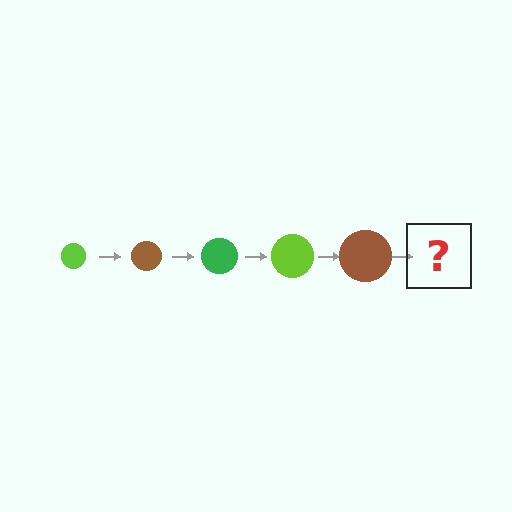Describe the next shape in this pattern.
It should be a green circle, larger than the previous one.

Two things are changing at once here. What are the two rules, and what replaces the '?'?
The two rules are that the circle grows larger each step and the color cycles through lime, brown, and green. The '?' should be a green circle, larger than the previous one.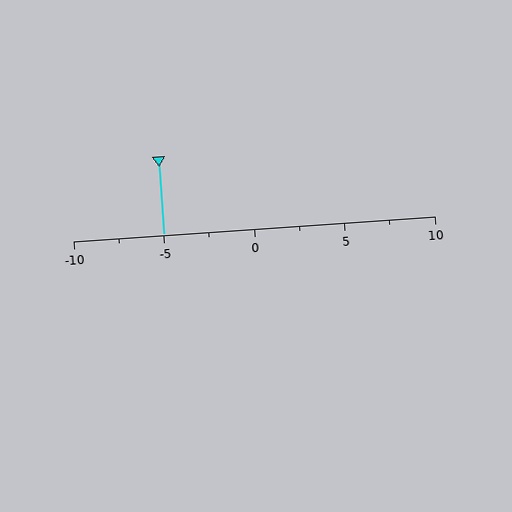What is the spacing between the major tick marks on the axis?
The major ticks are spaced 5 apart.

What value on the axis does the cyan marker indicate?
The marker indicates approximately -5.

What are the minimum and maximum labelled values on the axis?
The axis runs from -10 to 10.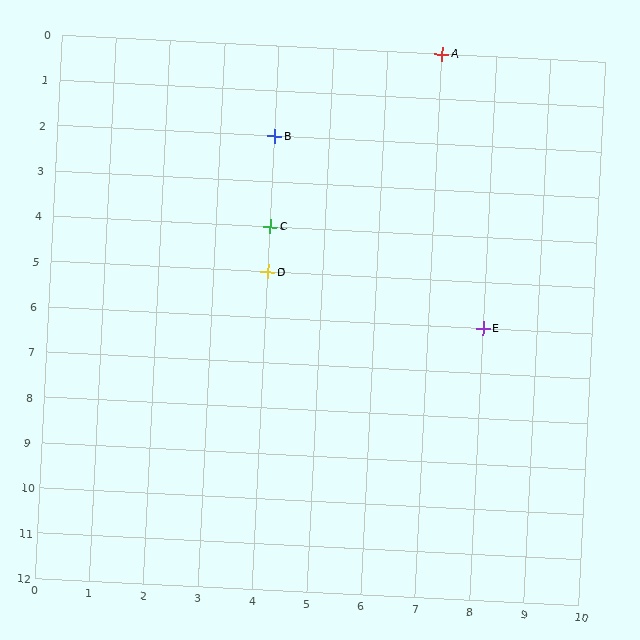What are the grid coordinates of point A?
Point A is at grid coordinates (7, 0).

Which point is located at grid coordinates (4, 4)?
Point C is at (4, 4).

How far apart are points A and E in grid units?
Points A and E are 1 column and 6 rows apart (about 6.1 grid units diagonally).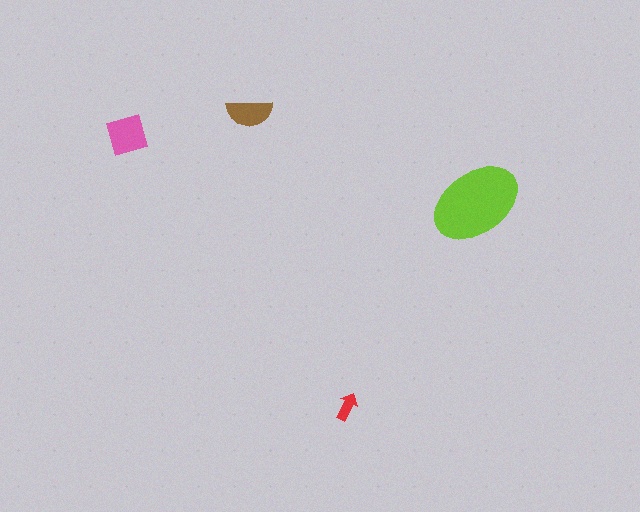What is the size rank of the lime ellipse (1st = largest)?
1st.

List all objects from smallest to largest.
The red arrow, the brown semicircle, the pink diamond, the lime ellipse.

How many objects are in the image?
There are 4 objects in the image.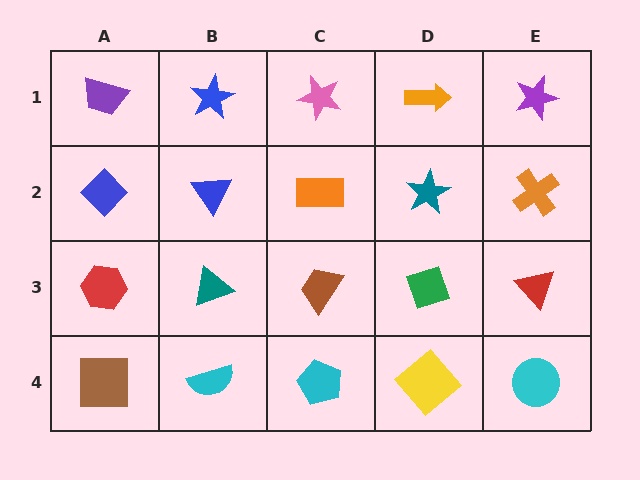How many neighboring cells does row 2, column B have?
4.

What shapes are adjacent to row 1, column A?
A blue diamond (row 2, column A), a blue star (row 1, column B).